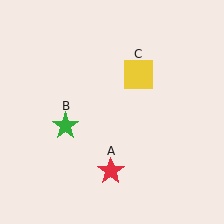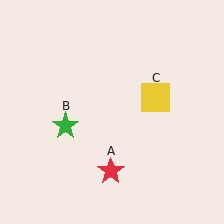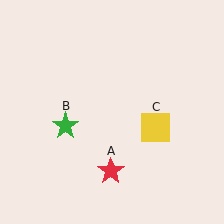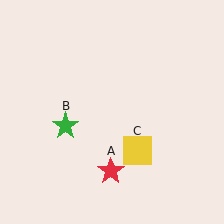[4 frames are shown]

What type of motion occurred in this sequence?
The yellow square (object C) rotated clockwise around the center of the scene.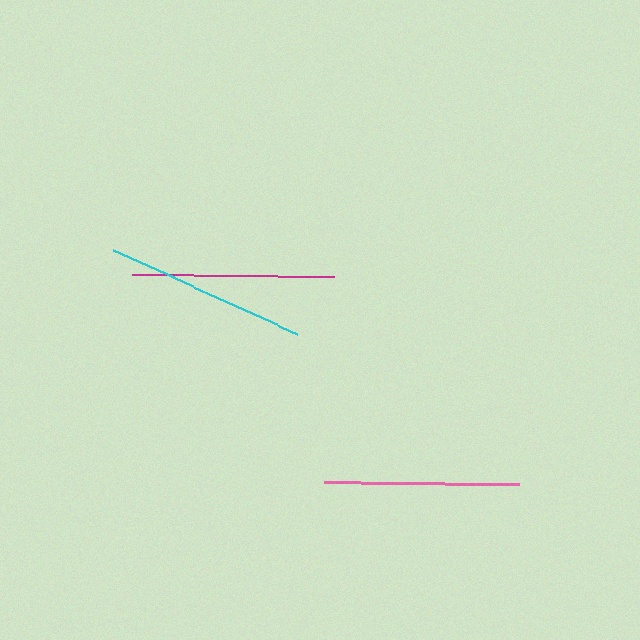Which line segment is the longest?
The cyan line is the longest at approximately 203 pixels.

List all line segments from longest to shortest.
From longest to shortest: cyan, magenta, pink.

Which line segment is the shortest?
The pink line is the shortest at approximately 195 pixels.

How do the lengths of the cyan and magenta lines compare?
The cyan and magenta lines are approximately the same length.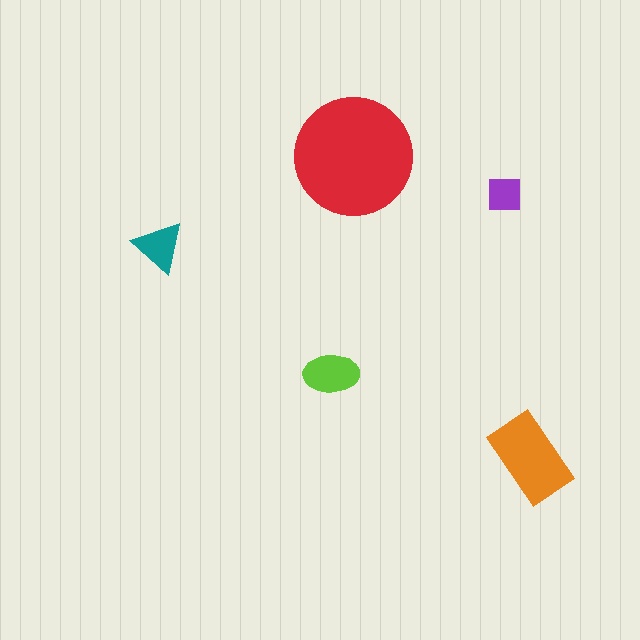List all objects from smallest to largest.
The purple square, the teal triangle, the lime ellipse, the orange rectangle, the red circle.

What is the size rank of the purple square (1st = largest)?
5th.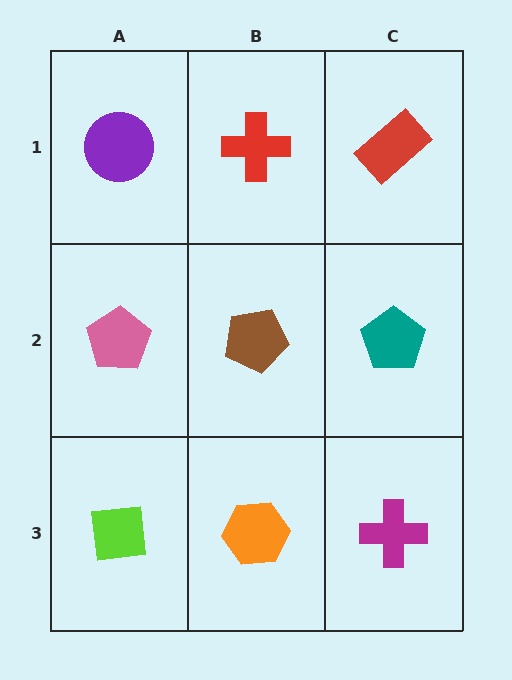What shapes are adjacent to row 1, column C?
A teal pentagon (row 2, column C), a red cross (row 1, column B).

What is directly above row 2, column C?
A red rectangle.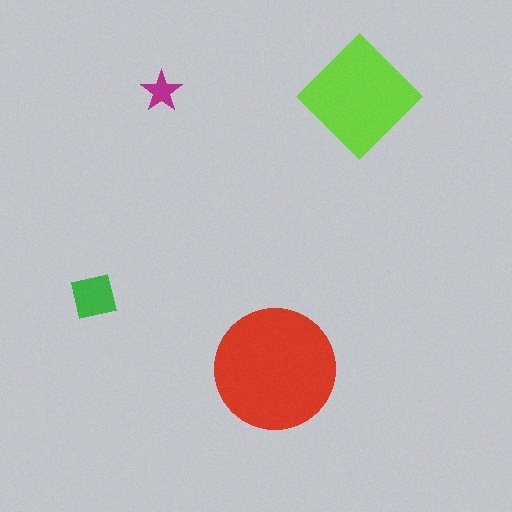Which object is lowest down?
The red circle is bottommost.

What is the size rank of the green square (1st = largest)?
3rd.